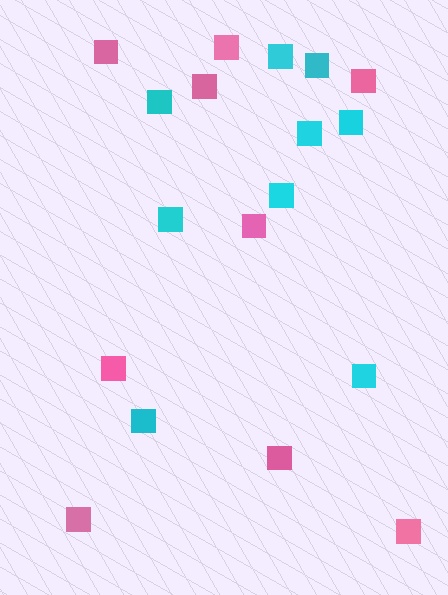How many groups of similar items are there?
There are 2 groups: one group of cyan squares (9) and one group of pink squares (9).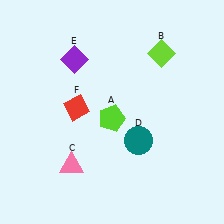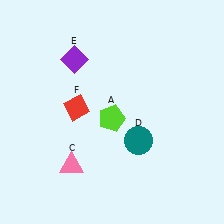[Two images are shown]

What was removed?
The lime diamond (B) was removed in Image 2.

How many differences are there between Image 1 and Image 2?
There is 1 difference between the two images.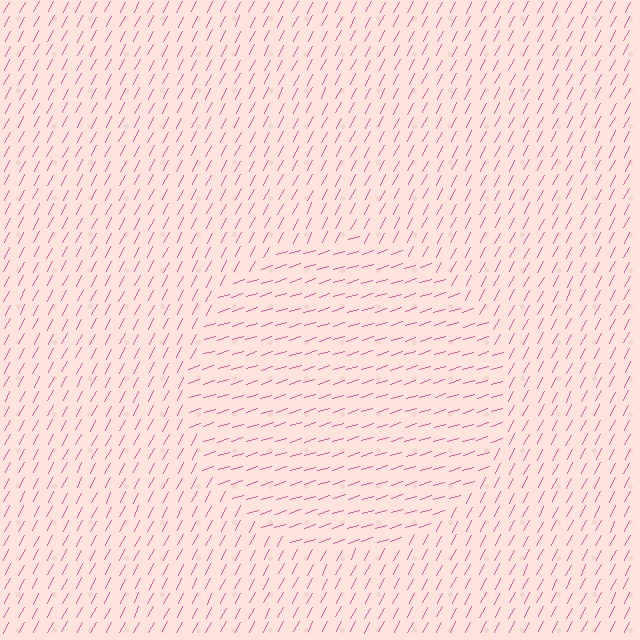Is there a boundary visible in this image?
Yes, there is a texture boundary formed by a change in line orientation.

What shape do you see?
I see a circle.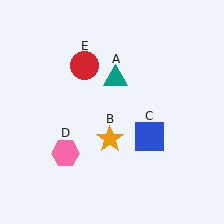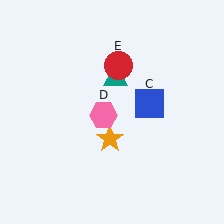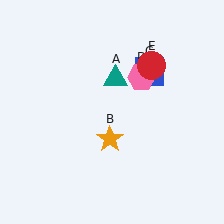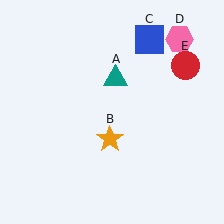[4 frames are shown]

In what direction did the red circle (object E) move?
The red circle (object E) moved right.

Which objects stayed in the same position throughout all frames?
Teal triangle (object A) and orange star (object B) remained stationary.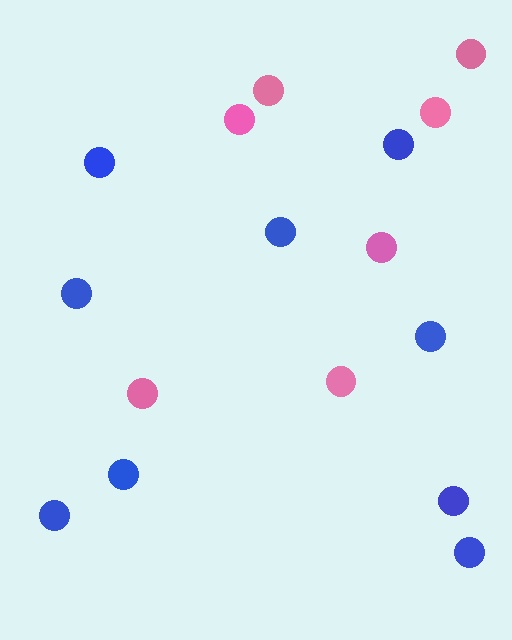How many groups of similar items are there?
There are 2 groups: one group of pink circles (7) and one group of blue circles (9).